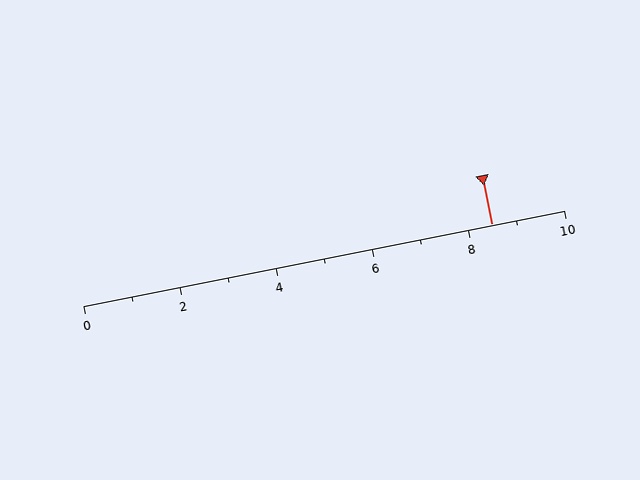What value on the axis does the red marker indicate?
The marker indicates approximately 8.5.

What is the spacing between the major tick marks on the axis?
The major ticks are spaced 2 apart.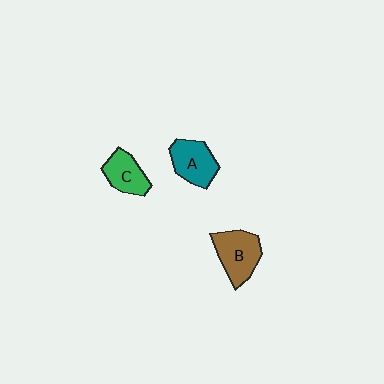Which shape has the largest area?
Shape B (brown).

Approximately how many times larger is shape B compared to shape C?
Approximately 1.3 times.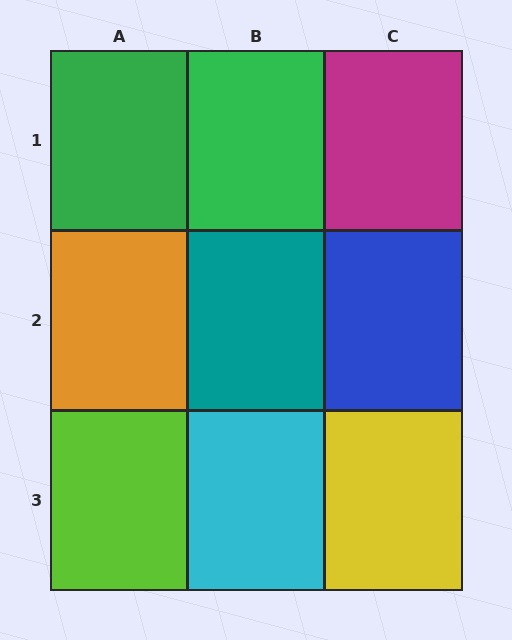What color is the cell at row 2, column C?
Blue.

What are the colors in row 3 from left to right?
Lime, cyan, yellow.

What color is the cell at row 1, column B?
Green.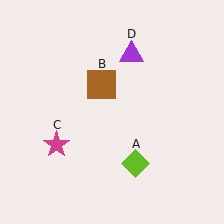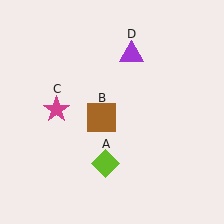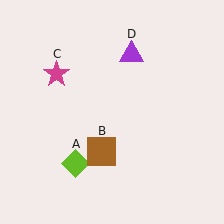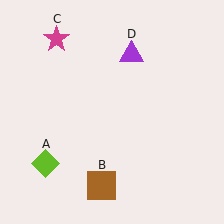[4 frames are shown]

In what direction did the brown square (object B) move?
The brown square (object B) moved down.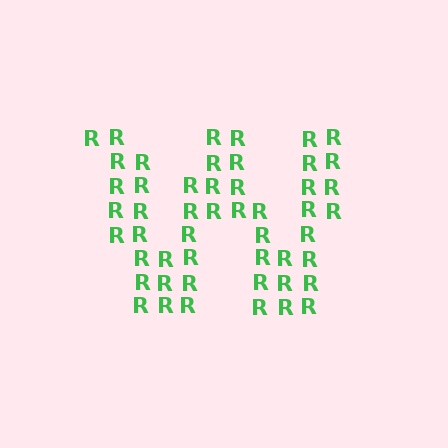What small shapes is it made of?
It is made of small letter R's.